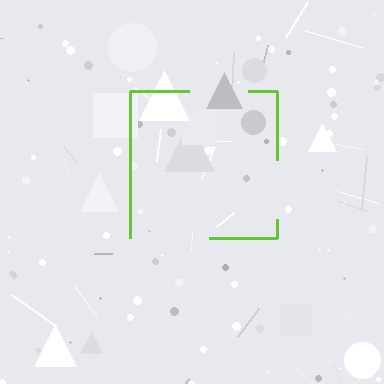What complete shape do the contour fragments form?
The contour fragments form a square.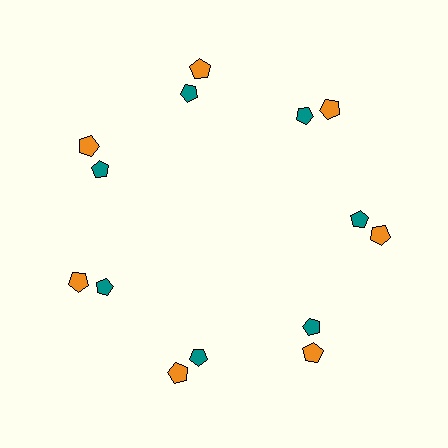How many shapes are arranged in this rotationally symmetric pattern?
There are 14 shapes, arranged in 7 groups of 2.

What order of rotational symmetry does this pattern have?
This pattern has 7-fold rotational symmetry.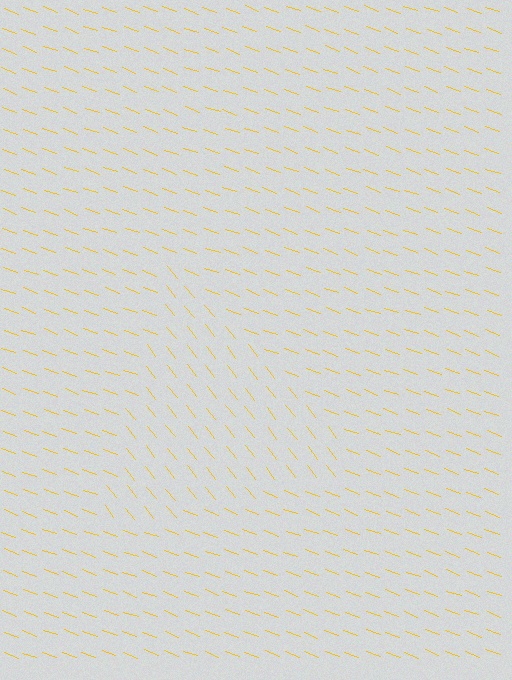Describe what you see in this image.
The image is filled with small yellow line segments. A triangle region in the image has lines oriented differently from the surrounding lines, creating a visible texture boundary.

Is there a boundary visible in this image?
Yes, there is a texture boundary formed by a change in line orientation.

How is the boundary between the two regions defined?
The boundary is defined purely by a change in line orientation (approximately 32 degrees difference). All lines are the same color and thickness.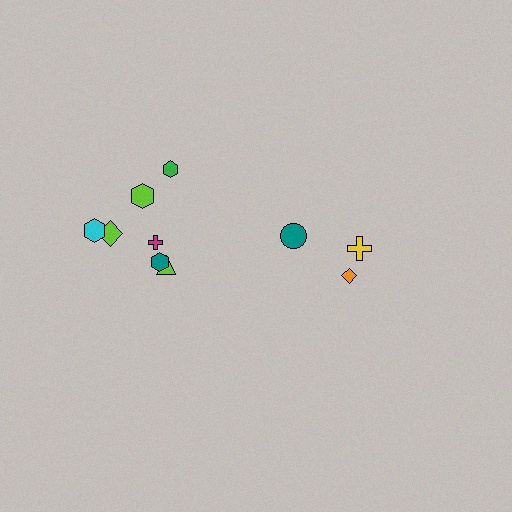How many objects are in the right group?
There are 3 objects.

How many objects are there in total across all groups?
There are 10 objects.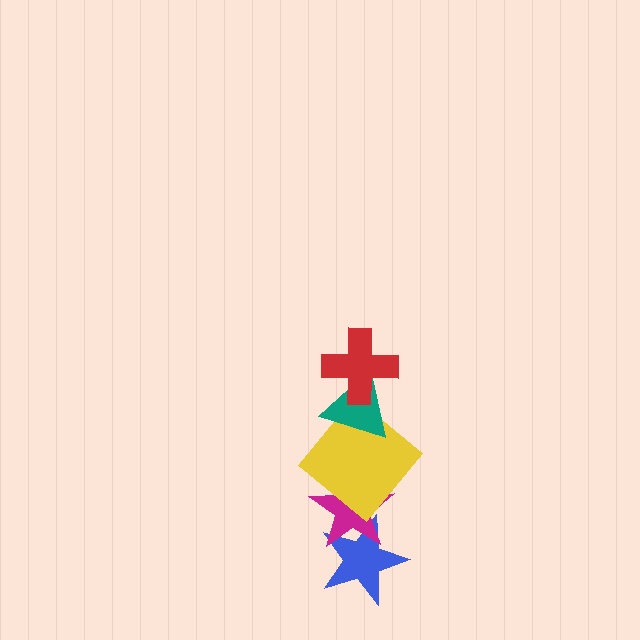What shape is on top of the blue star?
The magenta star is on top of the blue star.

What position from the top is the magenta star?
The magenta star is 4th from the top.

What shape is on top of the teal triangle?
The red cross is on top of the teal triangle.